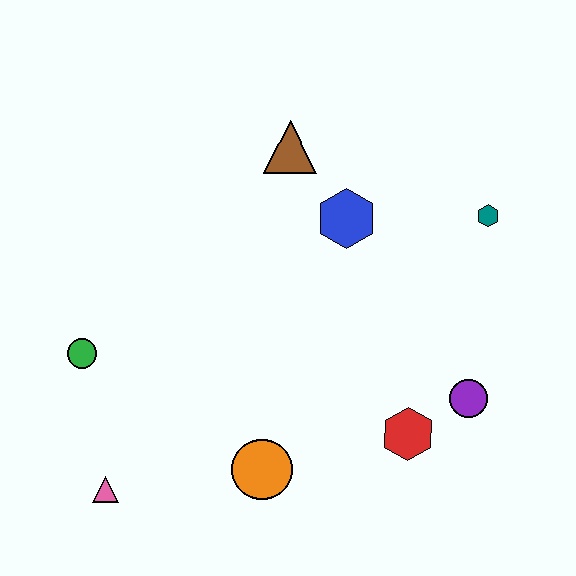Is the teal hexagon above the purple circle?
Yes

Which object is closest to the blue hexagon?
The brown triangle is closest to the blue hexagon.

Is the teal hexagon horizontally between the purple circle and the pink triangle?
No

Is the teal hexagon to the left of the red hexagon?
No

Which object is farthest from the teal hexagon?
The pink triangle is farthest from the teal hexagon.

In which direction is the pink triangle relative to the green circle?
The pink triangle is below the green circle.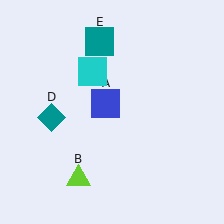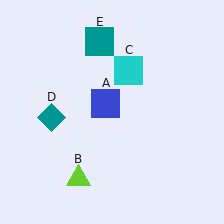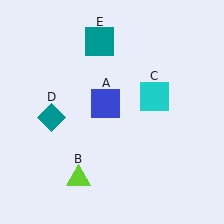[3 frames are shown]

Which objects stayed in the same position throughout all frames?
Blue square (object A) and lime triangle (object B) and teal diamond (object D) and teal square (object E) remained stationary.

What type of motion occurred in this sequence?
The cyan square (object C) rotated clockwise around the center of the scene.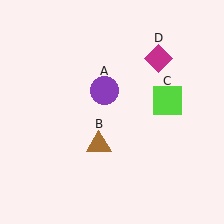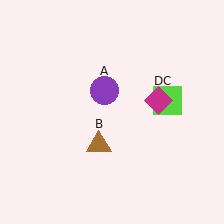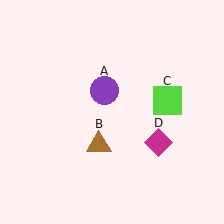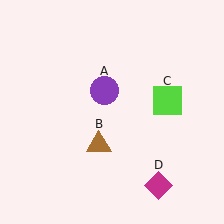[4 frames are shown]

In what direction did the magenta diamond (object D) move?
The magenta diamond (object D) moved down.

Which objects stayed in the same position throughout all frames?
Purple circle (object A) and brown triangle (object B) and lime square (object C) remained stationary.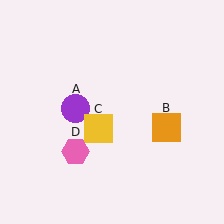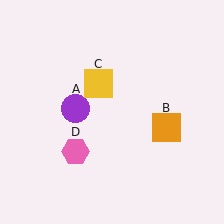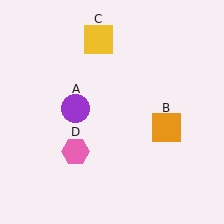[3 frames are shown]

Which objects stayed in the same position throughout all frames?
Purple circle (object A) and orange square (object B) and pink hexagon (object D) remained stationary.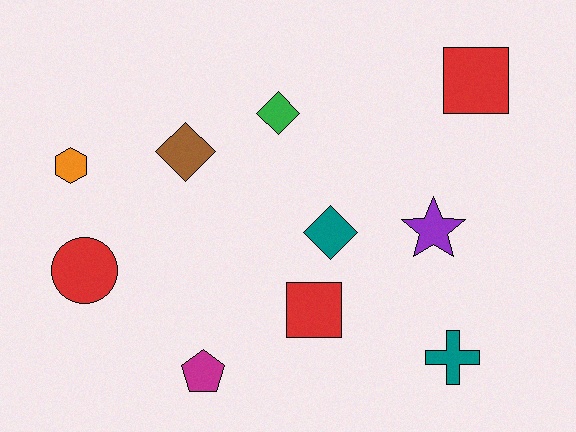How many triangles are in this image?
There are no triangles.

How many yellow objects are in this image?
There are no yellow objects.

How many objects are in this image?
There are 10 objects.